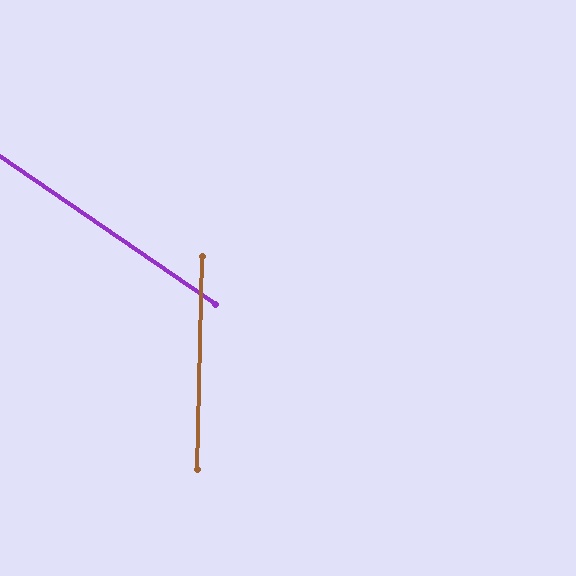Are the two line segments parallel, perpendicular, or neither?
Neither parallel nor perpendicular — they differ by about 57°.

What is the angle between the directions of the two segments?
Approximately 57 degrees.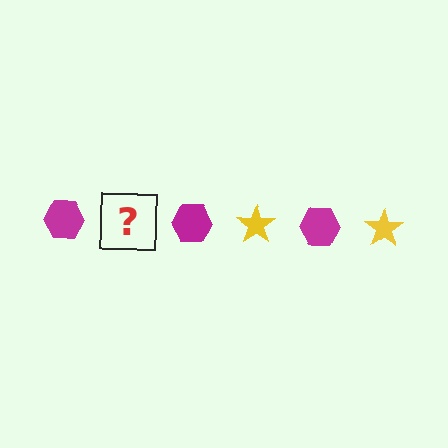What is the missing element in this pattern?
The missing element is a yellow star.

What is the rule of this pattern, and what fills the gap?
The rule is that the pattern alternates between magenta hexagon and yellow star. The gap should be filled with a yellow star.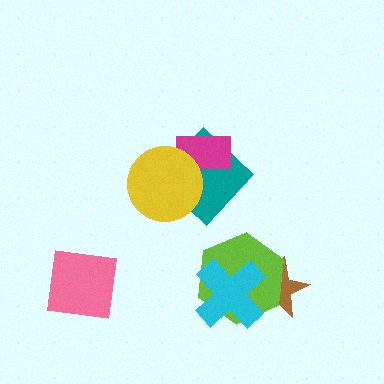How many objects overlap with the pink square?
0 objects overlap with the pink square.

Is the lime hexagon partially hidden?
Yes, it is partially covered by another shape.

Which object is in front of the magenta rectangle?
The yellow circle is in front of the magenta rectangle.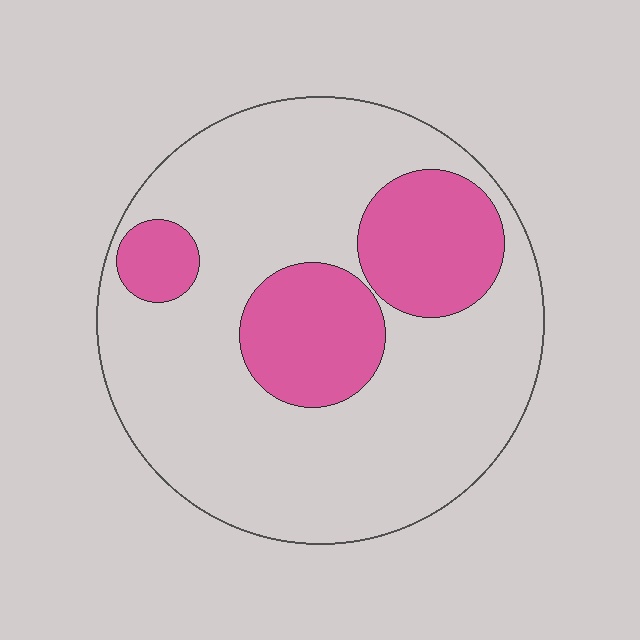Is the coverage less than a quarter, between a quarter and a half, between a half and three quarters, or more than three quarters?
Between a quarter and a half.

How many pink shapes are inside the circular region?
3.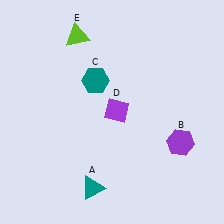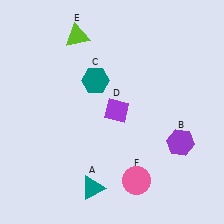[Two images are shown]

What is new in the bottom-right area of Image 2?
A pink circle (F) was added in the bottom-right area of Image 2.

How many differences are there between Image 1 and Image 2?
There is 1 difference between the two images.